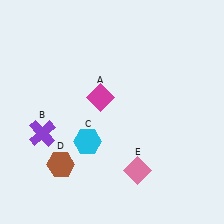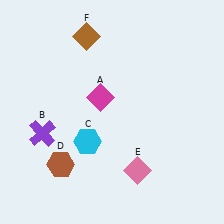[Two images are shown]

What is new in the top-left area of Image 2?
A brown diamond (F) was added in the top-left area of Image 2.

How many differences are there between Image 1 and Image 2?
There is 1 difference between the two images.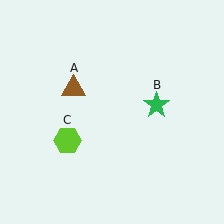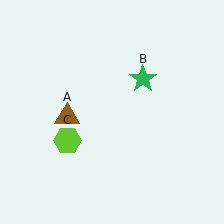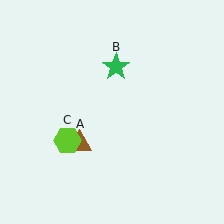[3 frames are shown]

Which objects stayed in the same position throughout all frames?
Lime hexagon (object C) remained stationary.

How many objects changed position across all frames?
2 objects changed position: brown triangle (object A), green star (object B).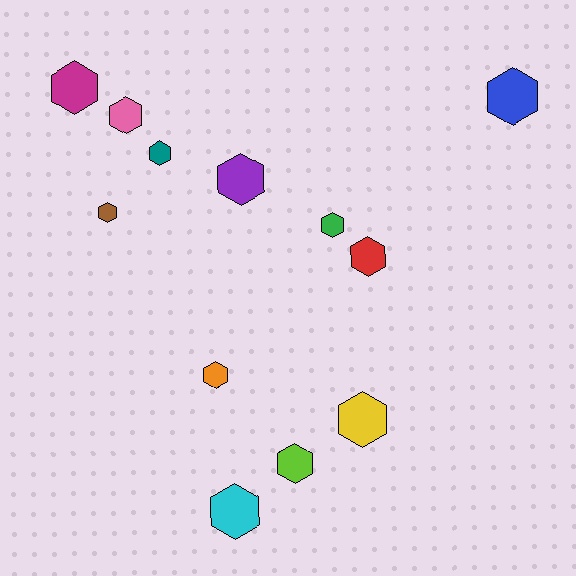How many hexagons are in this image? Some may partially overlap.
There are 12 hexagons.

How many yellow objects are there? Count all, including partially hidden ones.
There is 1 yellow object.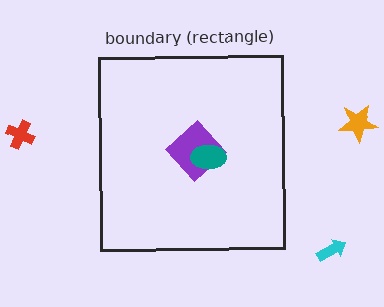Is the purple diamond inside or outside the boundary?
Inside.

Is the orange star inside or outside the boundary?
Outside.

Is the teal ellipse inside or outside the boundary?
Inside.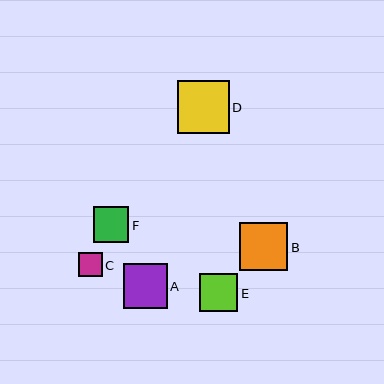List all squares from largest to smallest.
From largest to smallest: D, B, A, E, F, C.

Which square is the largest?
Square D is the largest with a size of approximately 52 pixels.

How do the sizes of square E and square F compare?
Square E and square F are approximately the same size.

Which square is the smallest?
Square C is the smallest with a size of approximately 24 pixels.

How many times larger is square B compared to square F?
Square B is approximately 1.4 times the size of square F.